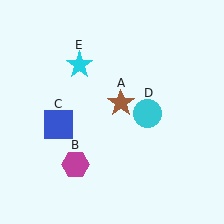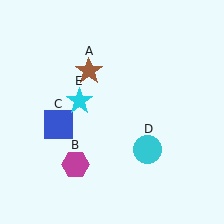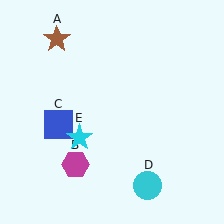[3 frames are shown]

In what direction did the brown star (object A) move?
The brown star (object A) moved up and to the left.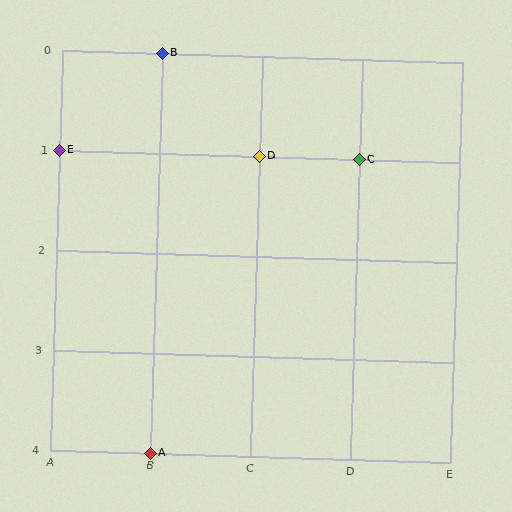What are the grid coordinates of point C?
Point C is at grid coordinates (D, 1).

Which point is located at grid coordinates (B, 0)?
Point B is at (B, 0).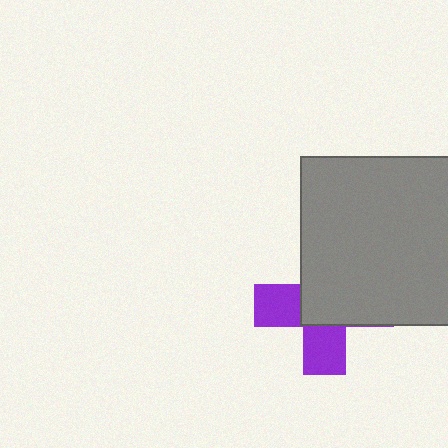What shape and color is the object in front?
The object in front is a gray square.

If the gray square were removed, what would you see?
You would see the complete purple cross.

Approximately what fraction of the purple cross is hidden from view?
Roughly 59% of the purple cross is hidden behind the gray square.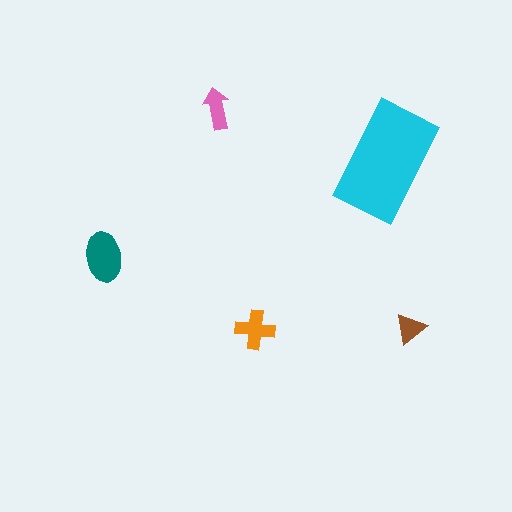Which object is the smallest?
The brown triangle.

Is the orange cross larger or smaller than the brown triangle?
Larger.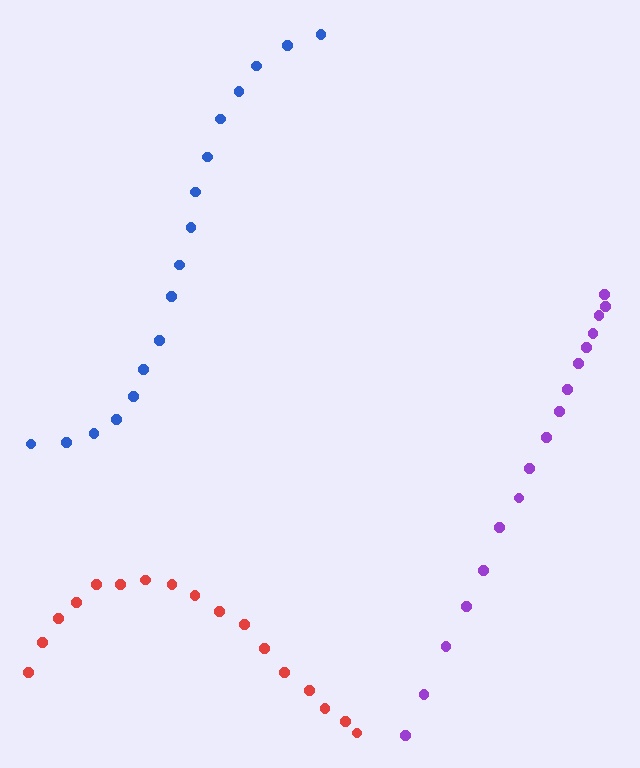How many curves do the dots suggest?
There are 3 distinct paths.